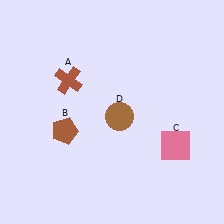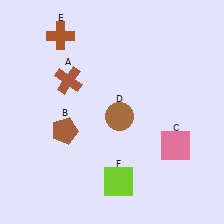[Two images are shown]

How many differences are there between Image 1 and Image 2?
There are 2 differences between the two images.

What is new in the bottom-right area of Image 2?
A lime square (F) was added in the bottom-right area of Image 2.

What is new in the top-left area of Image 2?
A brown cross (E) was added in the top-left area of Image 2.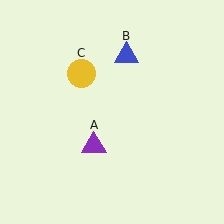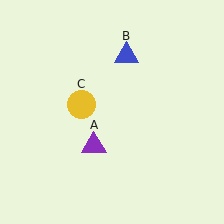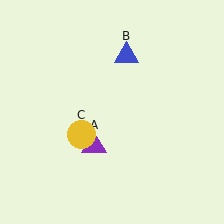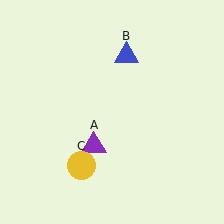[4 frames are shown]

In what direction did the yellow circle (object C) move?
The yellow circle (object C) moved down.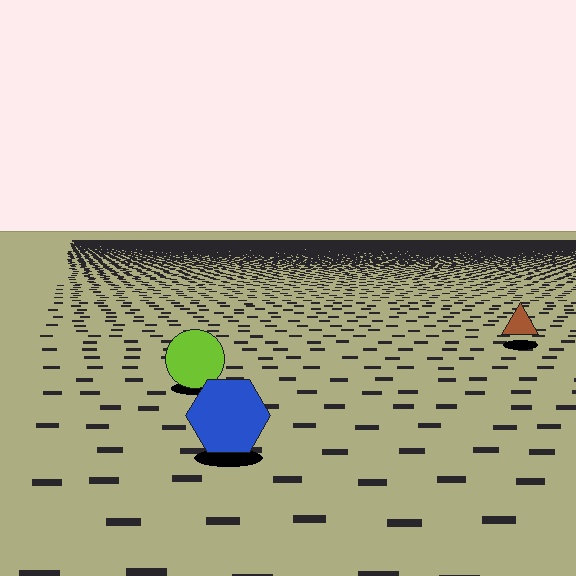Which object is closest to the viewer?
The blue hexagon is closest. The texture marks near it are larger and more spread out.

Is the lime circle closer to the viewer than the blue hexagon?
No. The blue hexagon is closer — you can tell from the texture gradient: the ground texture is coarser near it.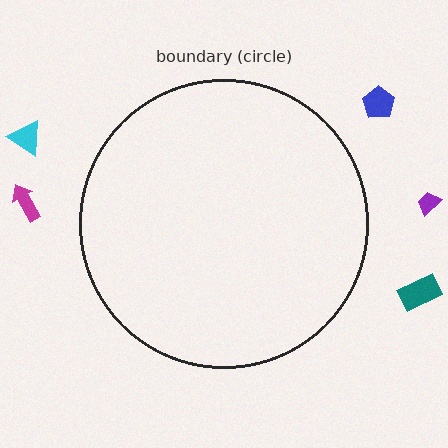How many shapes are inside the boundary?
0 inside, 5 outside.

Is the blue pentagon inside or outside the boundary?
Outside.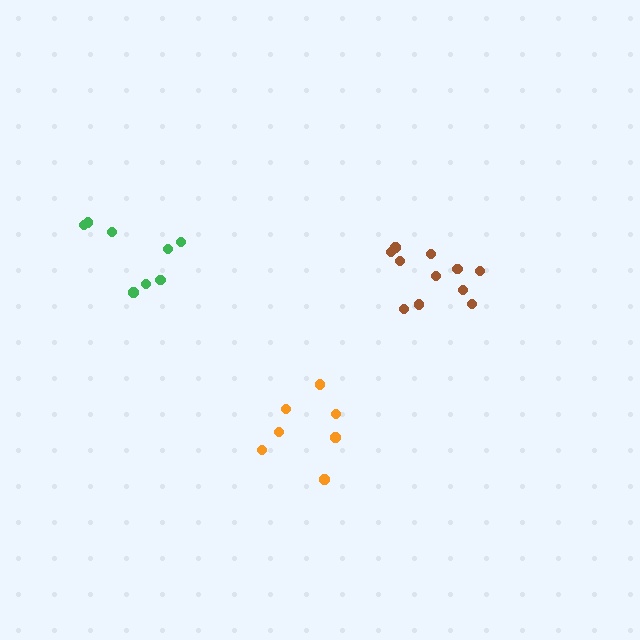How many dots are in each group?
Group 1: 7 dots, Group 2: 8 dots, Group 3: 11 dots (26 total).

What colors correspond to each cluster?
The clusters are colored: orange, green, brown.